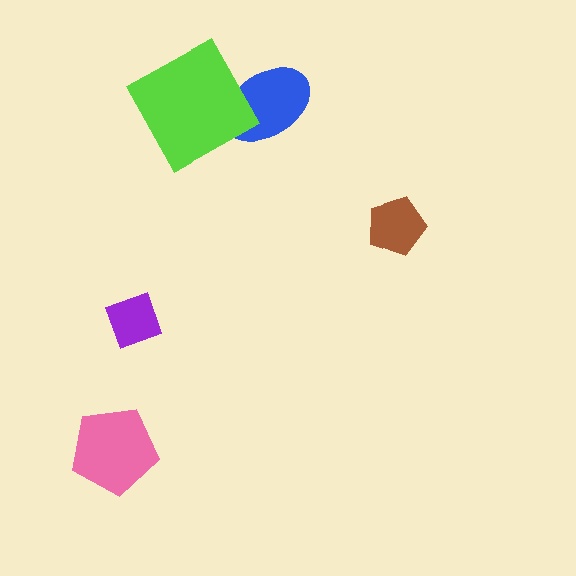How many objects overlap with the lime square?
1 object overlaps with the lime square.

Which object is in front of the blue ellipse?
The lime square is in front of the blue ellipse.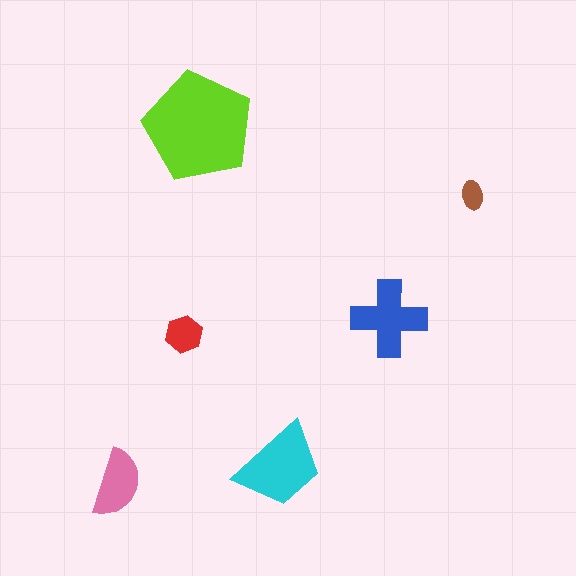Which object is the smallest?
The brown ellipse.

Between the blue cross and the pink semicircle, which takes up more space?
The blue cross.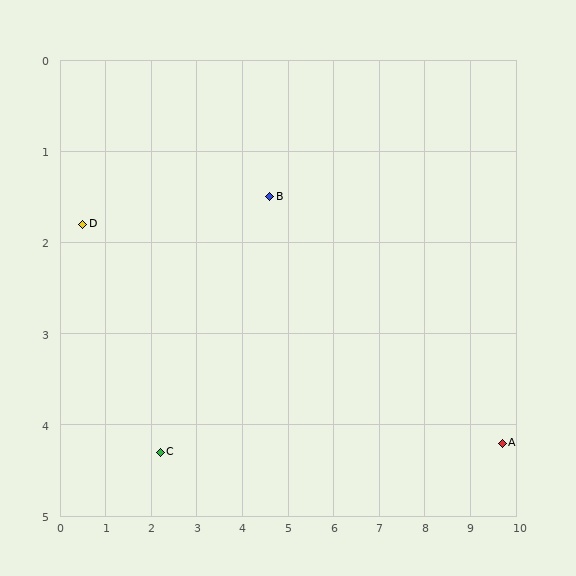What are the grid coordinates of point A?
Point A is at approximately (9.7, 4.2).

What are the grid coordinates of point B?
Point B is at approximately (4.6, 1.5).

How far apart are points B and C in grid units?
Points B and C are about 3.7 grid units apart.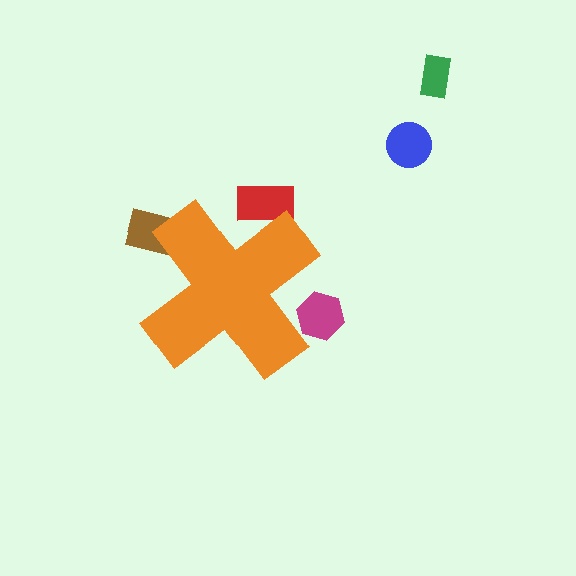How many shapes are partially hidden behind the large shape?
3 shapes are partially hidden.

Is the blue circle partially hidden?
No, the blue circle is fully visible.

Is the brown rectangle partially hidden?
Yes, the brown rectangle is partially hidden behind the orange cross.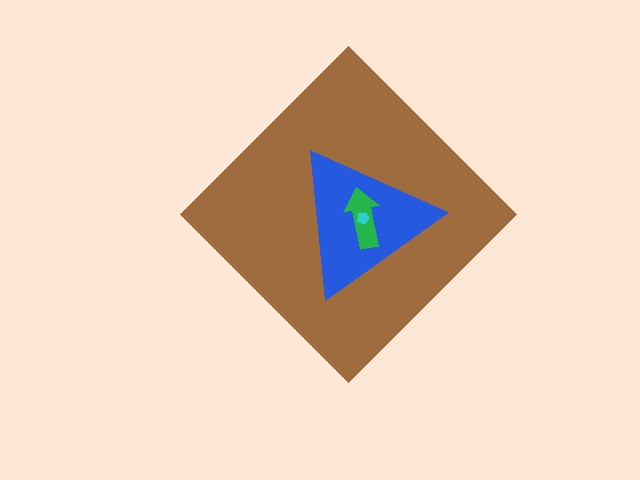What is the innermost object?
The cyan pentagon.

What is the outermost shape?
The brown diamond.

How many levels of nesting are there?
4.